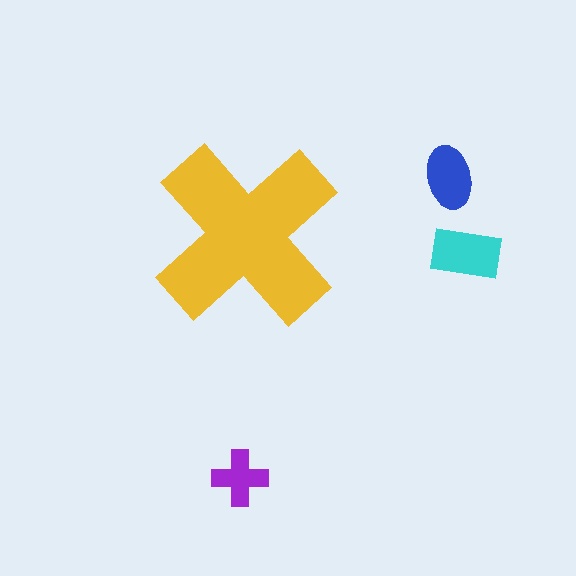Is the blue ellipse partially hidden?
No, the blue ellipse is fully visible.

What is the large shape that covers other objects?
A yellow cross.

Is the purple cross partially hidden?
No, the purple cross is fully visible.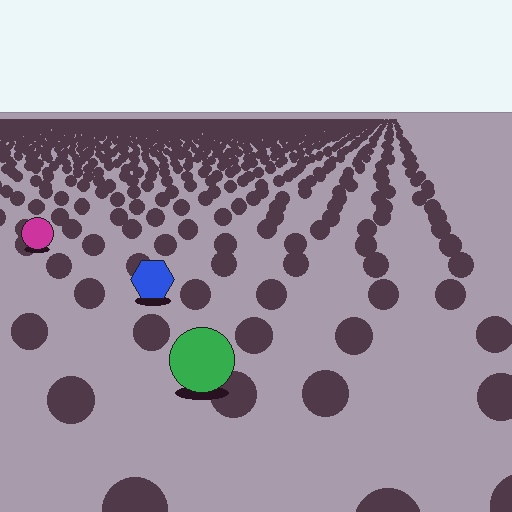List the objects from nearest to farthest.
From nearest to farthest: the green circle, the blue hexagon, the magenta circle.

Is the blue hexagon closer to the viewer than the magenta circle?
Yes. The blue hexagon is closer — you can tell from the texture gradient: the ground texture is coarser near it.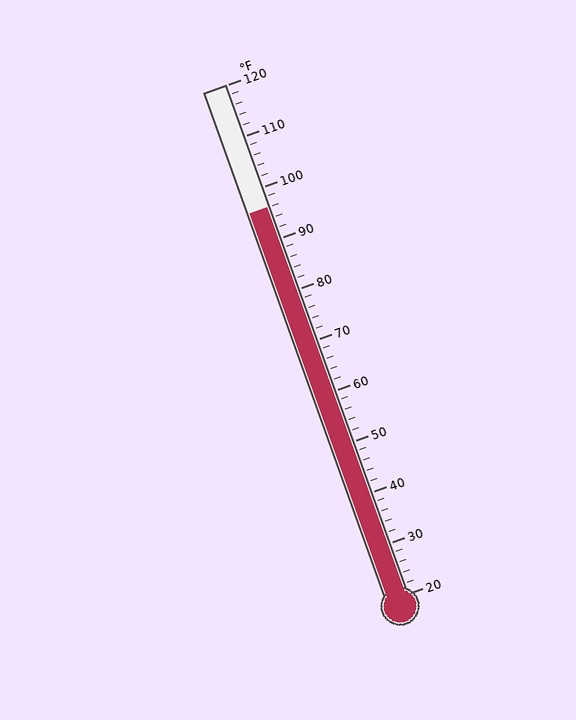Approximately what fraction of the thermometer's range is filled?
The thermometer is filled to approximately 75% of its range.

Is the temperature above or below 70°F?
The temperature is above 70°F.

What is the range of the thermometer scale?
The thermometer scale ranges from 20°F to 120°F.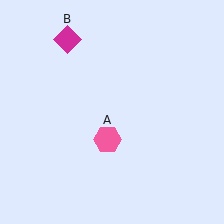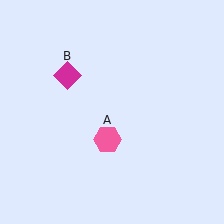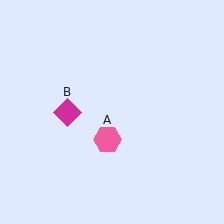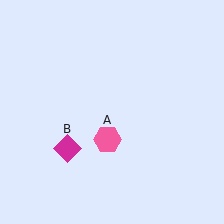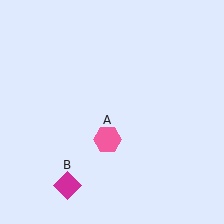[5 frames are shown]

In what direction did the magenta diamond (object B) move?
The magenta diamond (object B) moved down.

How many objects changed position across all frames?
1 object changed position: magenta diamond (object B).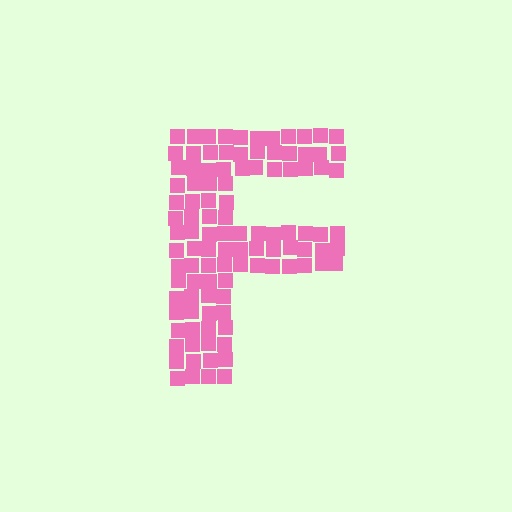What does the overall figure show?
The overall figure shows the letter F.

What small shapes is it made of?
It is made of small squares.